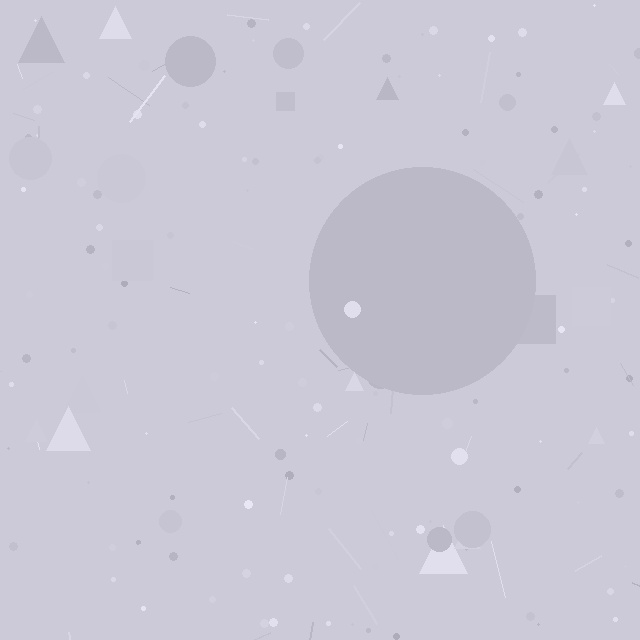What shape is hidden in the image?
A circle is hidden in the image.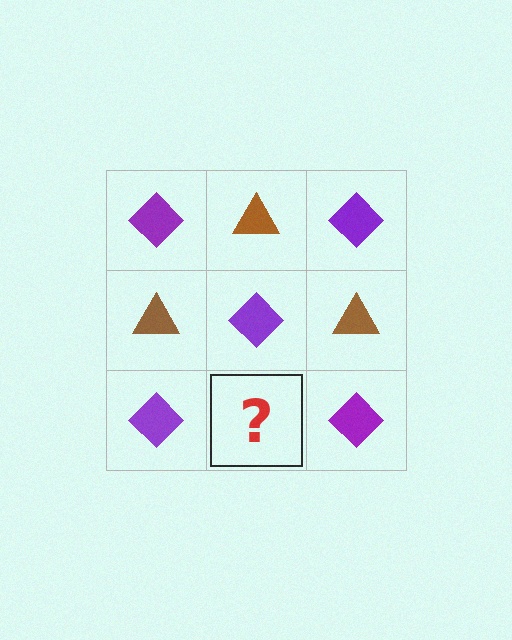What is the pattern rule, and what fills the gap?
The rule is that it alternates purple diamond and brown triangle in a checkerboard pattern. The gap should be filled with a brown triangle.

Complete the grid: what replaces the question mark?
The question mark should be replaced with a brown triangle.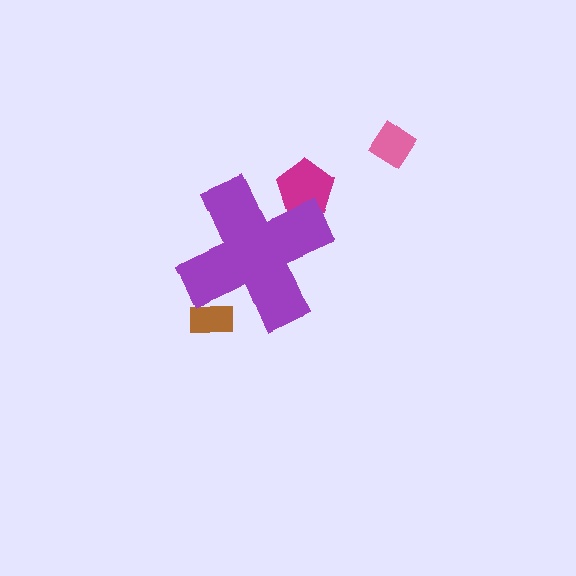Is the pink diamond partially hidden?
No, the pink diamond is fully visible.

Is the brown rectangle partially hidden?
Yes, the brown rectangle is partially hidden behind the purple cross.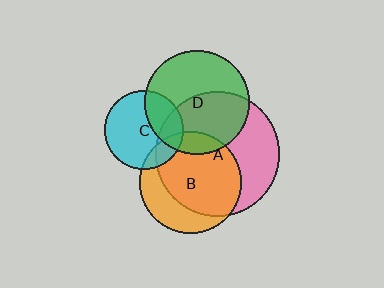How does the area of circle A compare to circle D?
Approximately 1.4 times.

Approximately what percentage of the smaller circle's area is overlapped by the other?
Approximately 15%.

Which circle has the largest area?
Circle A (pink).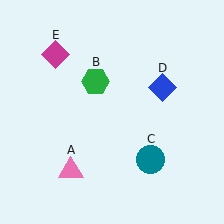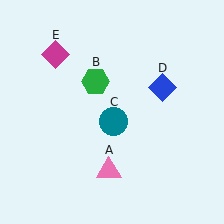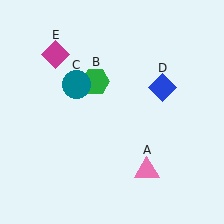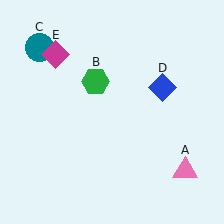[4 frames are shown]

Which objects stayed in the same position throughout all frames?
Green hexagon (object B) and blue diamond (object D) and magenta diamond (object E) remained stationary.